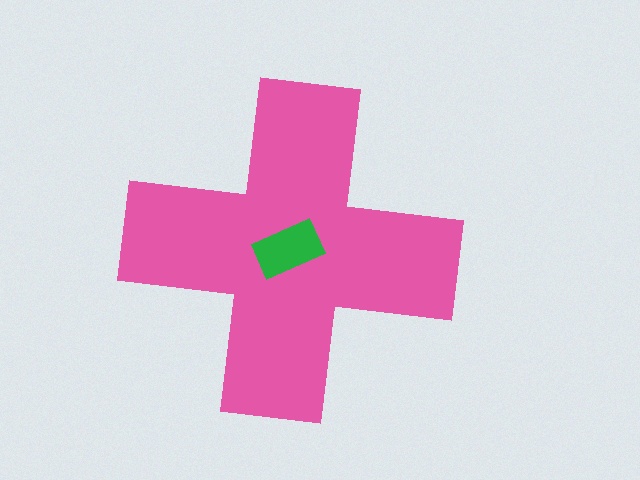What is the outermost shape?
The pink cross.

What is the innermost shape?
The green rectangle.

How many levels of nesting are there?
2.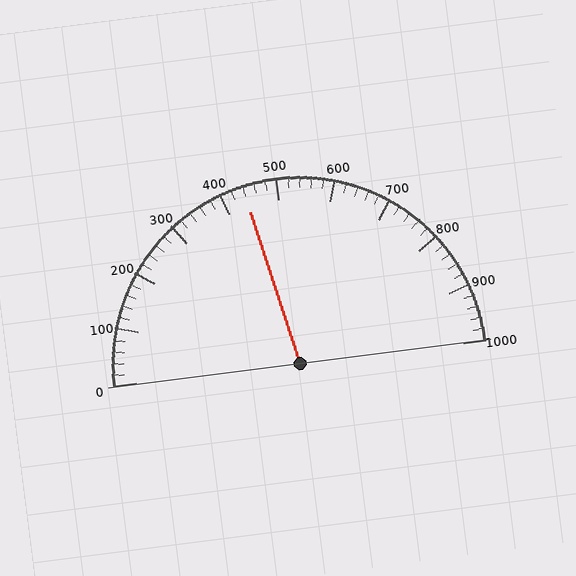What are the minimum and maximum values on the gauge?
The gauge ranges from 0 to 1000.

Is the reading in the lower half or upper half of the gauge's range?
The reading is in the lower half of the range (0 to 1000).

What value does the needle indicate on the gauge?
The needle indicates approximately 440.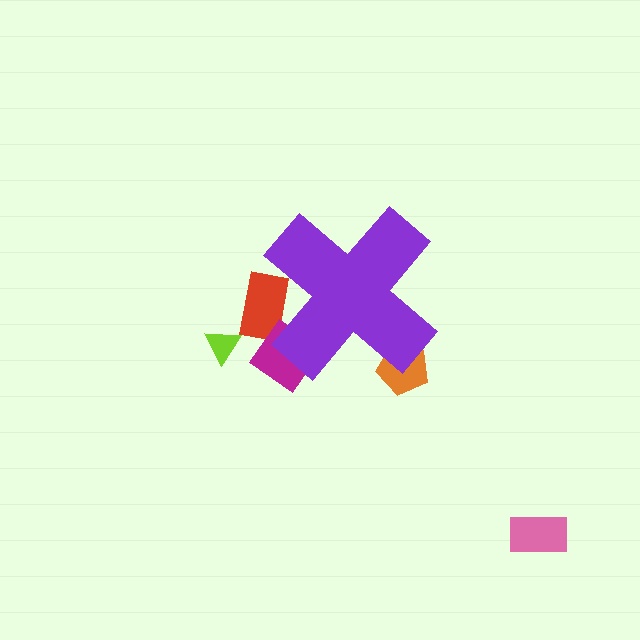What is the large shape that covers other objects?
A purple cross.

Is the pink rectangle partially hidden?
No, the pink rectangle is fully visible.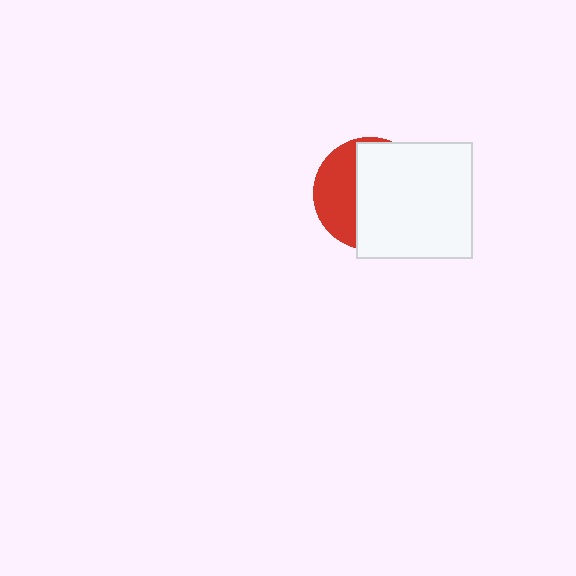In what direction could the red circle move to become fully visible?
The red circle could move left. That would shift it out from behind the white square entirely.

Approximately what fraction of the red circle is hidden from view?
Roughly 65% of the red circle is hidden behind the white square.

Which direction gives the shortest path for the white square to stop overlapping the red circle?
Moving right gives the shortest separation.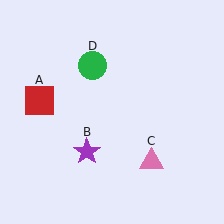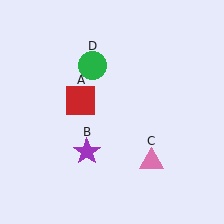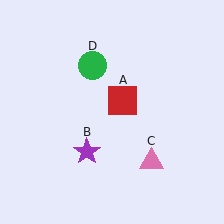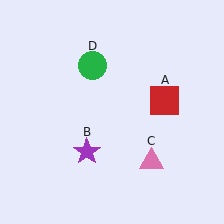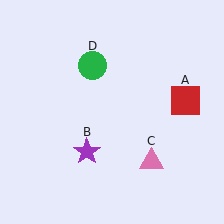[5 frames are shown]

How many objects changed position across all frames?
1 object changed position: red square (object A).